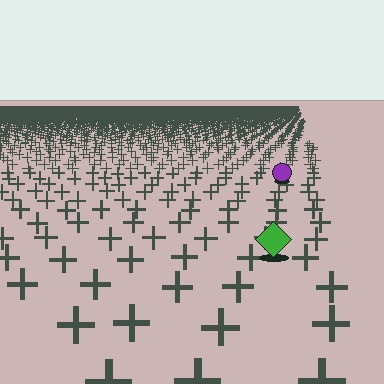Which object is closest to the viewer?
The green diamond is closest. The texture marks near it are larger and more spread out.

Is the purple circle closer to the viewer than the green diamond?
No. The green diamond is closer — you can tell from the texture gradient: the ground texture is coarser near it.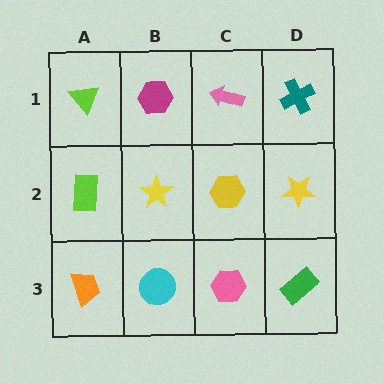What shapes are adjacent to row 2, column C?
A pink arrow (row 1, column C), a pink hexagon (row 3, column C), a yellow star (row 2, column B), a yellow star (row 2, column D).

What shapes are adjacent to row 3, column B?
A yellow star (row 2, column B), an orange trapezoid (row 3, column A), a pink hexagon (row 3, column C).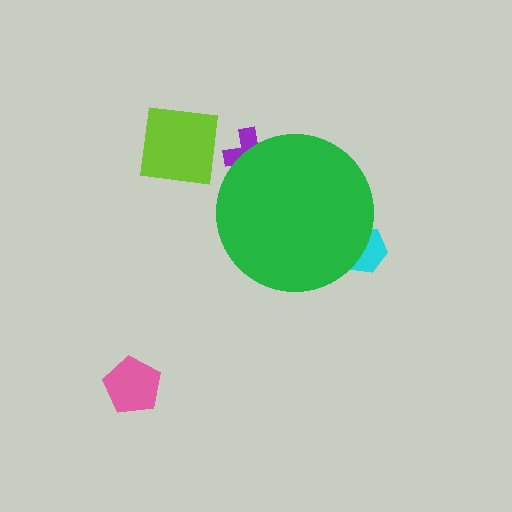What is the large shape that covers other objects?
A green circle.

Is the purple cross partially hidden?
Yes, the purple cross is partially hidden behind the green circle.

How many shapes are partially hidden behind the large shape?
2 shapes are partially hidden.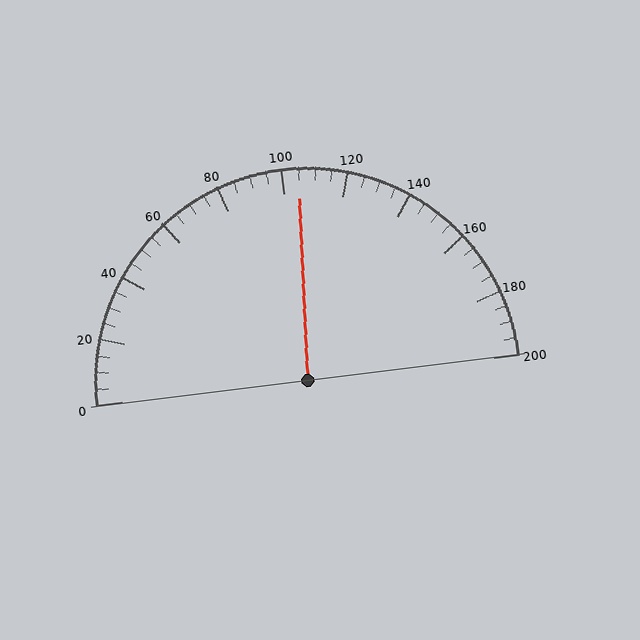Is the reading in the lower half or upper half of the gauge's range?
The reading is in the upper half of the range (0 to 200).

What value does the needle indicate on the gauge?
The needle indicates approximately 105.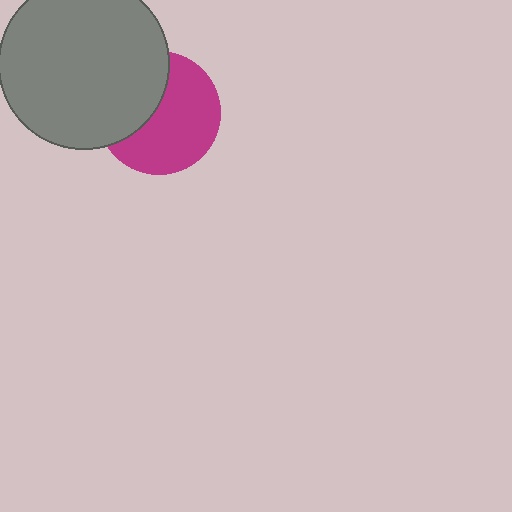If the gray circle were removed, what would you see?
You would see the complete magenta circle.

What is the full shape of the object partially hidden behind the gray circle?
The partially hidden object is a magenta circle.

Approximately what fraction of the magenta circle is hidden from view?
Roughly 39% of the magenta circle is hidden behind the gray circle.